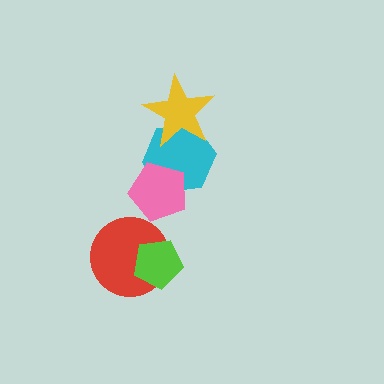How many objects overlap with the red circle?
1 object overlaps with the red circle.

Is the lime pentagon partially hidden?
No, no other shape covers it.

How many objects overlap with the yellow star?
1 object overlaps with the yellow star.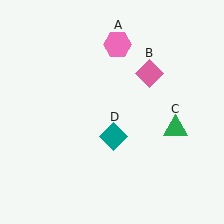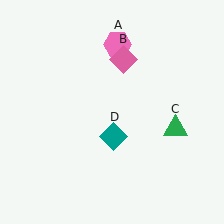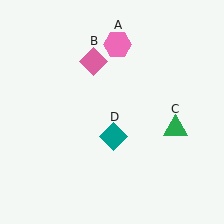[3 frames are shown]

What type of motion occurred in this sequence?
The pink diamond (object B) rotated counterclockwise around the center of the scene.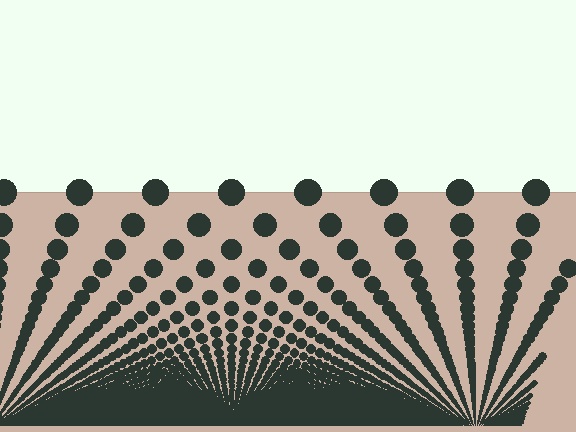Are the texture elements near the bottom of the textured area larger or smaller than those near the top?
Smaller. The gradient is inverted — elements near the bottom are smaller and denser.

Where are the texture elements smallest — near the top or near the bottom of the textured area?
Near the bottom.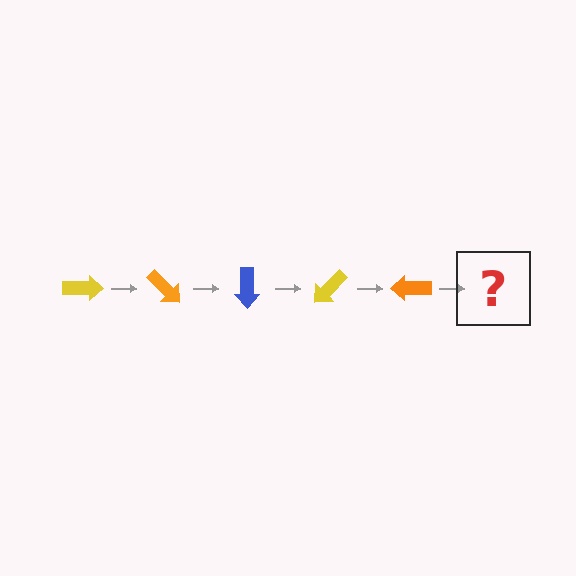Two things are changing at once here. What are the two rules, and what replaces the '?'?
The two rules are that it rotates 45 degrees each step and the color cycles through yellow, orange, and blue. The '?' should be a blue arrow, rotated 225 degrees from the start.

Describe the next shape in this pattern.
It should be a blue arrow, rotated 225 degrees from the start.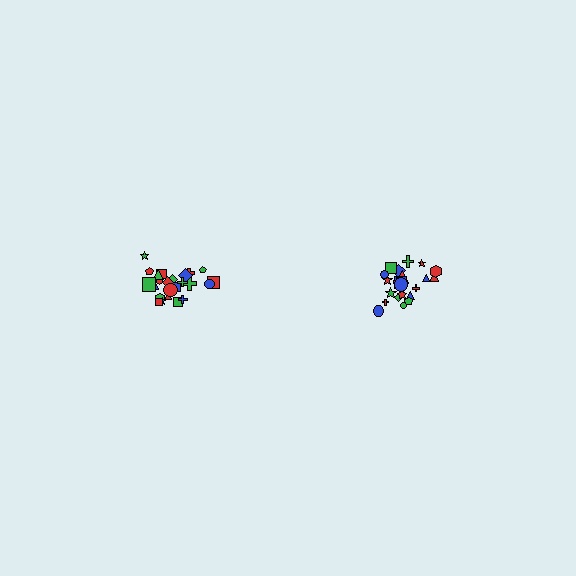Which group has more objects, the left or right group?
The left group.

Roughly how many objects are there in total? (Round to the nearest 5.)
Roughly 45 objects in total.